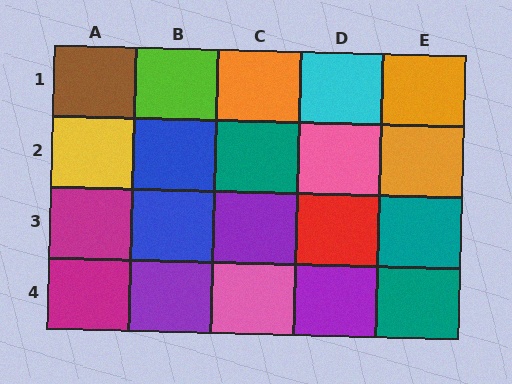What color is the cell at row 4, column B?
Purple.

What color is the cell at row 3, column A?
Magenta.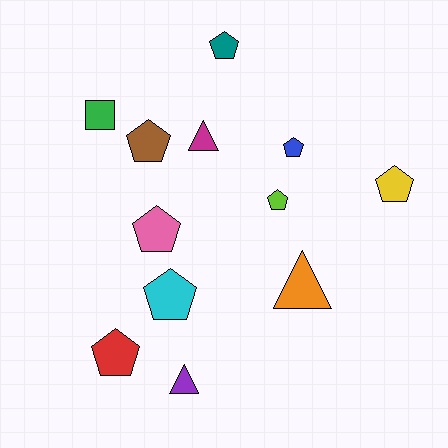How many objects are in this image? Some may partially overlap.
There are 12 objects.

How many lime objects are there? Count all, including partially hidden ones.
There is 1 lime object.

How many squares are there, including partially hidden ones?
There is 1 square.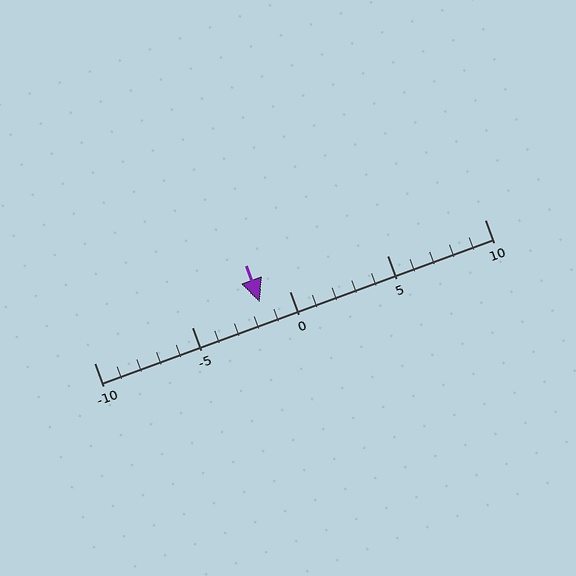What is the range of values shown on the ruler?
The ruler shows values from -10 to 10.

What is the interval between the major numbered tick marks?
The major tick marks are spaced 5 units apart.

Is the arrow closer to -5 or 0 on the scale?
The arrow is closer to 0.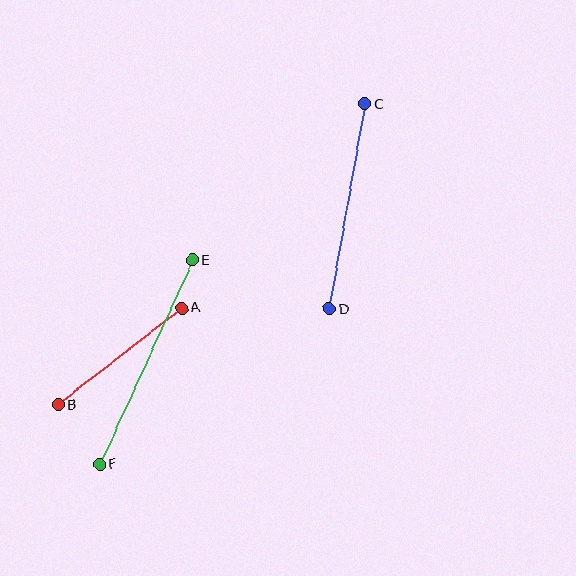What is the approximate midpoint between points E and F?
The midpoint is at approximately (146, 362) pixels.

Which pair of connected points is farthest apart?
Points E and F are farthest apart.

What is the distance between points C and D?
The distance is approximately 208 pixels.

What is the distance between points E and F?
The distance is approximately 224 pixels.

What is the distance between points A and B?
The distance is approximately 157 pixels.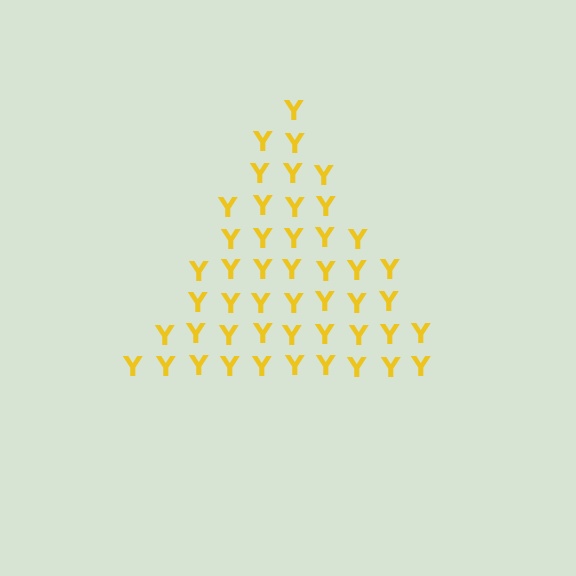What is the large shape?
The large shape is a triangle.